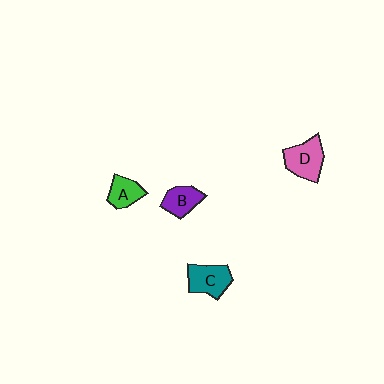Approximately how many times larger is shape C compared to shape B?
Approximately 1.3 times.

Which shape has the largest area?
Shape D (pink).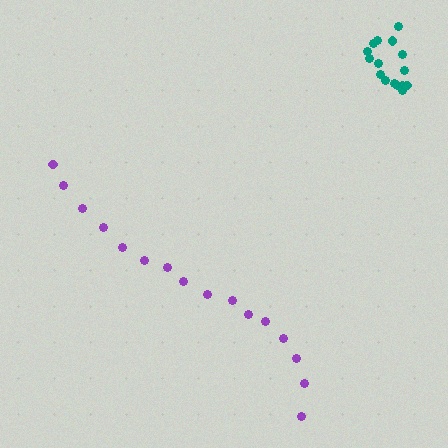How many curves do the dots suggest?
There are 2 distinct paths.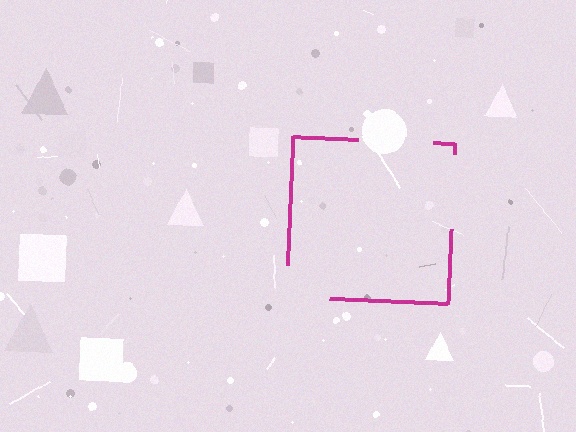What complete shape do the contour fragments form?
The contour fragments form a square.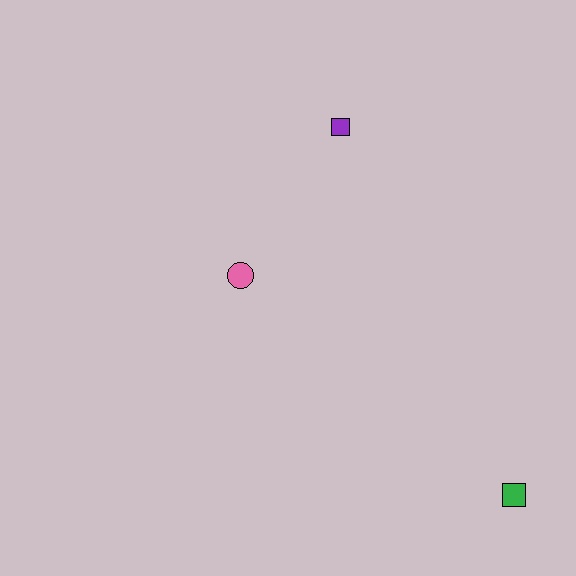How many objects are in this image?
There are 3 objects.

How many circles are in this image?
There is 1 circle.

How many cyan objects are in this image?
There are no cyan objects.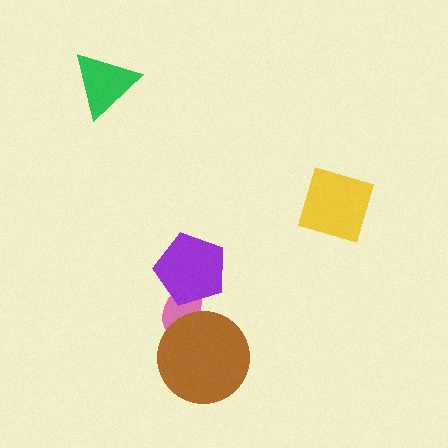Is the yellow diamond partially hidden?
No, no other shape covers it.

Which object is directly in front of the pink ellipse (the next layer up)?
The brown circle is directly in front of the pink ellipse.